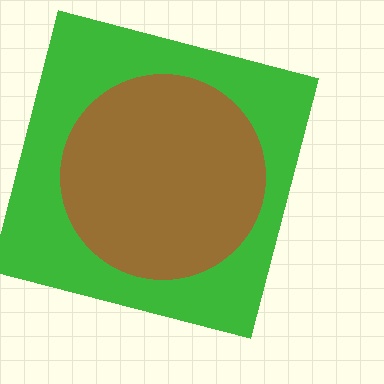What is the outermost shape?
The green square.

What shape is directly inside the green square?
The brown circle.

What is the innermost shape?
The brown circle.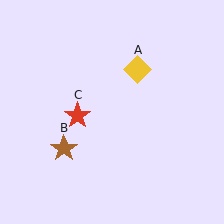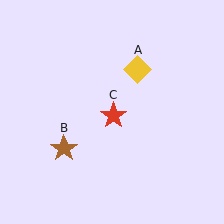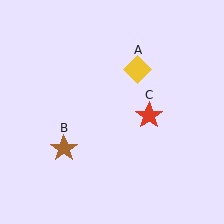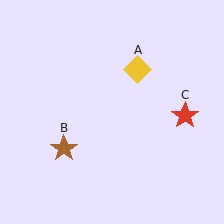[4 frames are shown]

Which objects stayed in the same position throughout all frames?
Yellow diamond (object A) and brown star (object B) remained stationary.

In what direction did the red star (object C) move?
The red star (object C) moved right.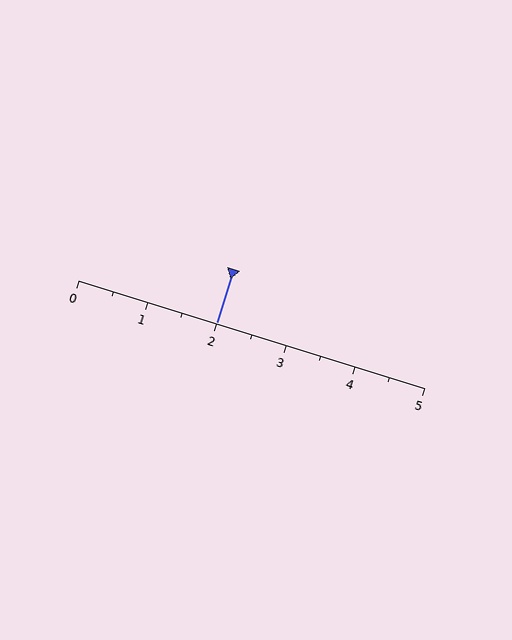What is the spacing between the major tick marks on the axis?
The major ticks are spaced 1 apart.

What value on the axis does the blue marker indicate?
The marker indicates approximately 2.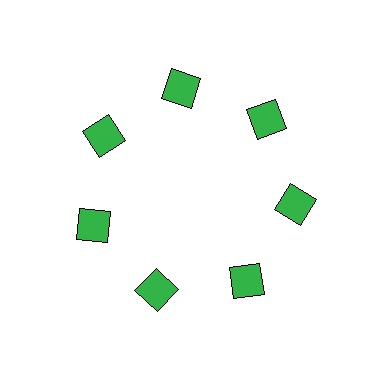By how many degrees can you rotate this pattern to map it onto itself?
The pattern maps onto itself every 51 degrees of rotation.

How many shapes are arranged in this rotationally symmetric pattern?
There are 7 shapes, arranged in 7 groups of 1.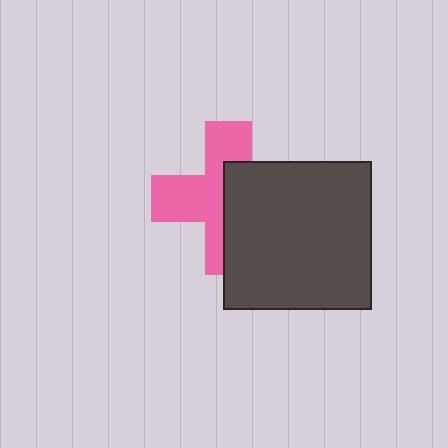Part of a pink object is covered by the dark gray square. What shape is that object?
It is a cross.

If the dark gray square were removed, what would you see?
You would see the complete pink cross.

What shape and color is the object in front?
The object in front is a dark gray square.